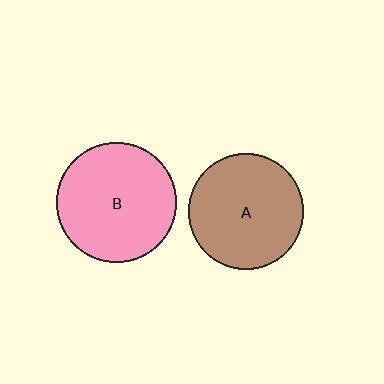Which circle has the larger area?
Circle B (pink).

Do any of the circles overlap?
No, none of the circles overlap.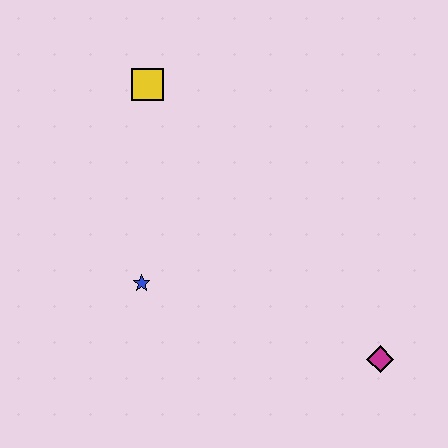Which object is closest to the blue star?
The yellow square is closest to the blue star.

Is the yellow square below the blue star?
No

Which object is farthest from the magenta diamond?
The yellow square is farthest from the magenta diamond.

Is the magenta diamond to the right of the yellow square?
Yes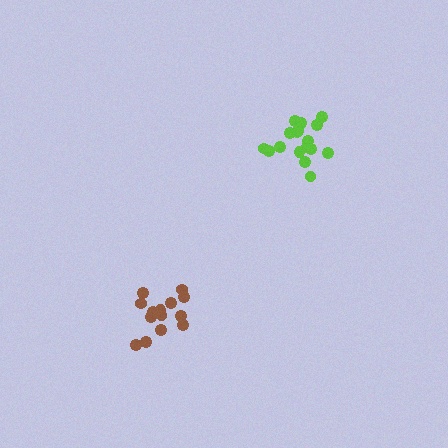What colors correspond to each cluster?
The clusters are colored: brown, lime.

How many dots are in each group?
Group 1: 14 dots, Group 2: 19 dots (33 total).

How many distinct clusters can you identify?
There are 2 distinct clusters.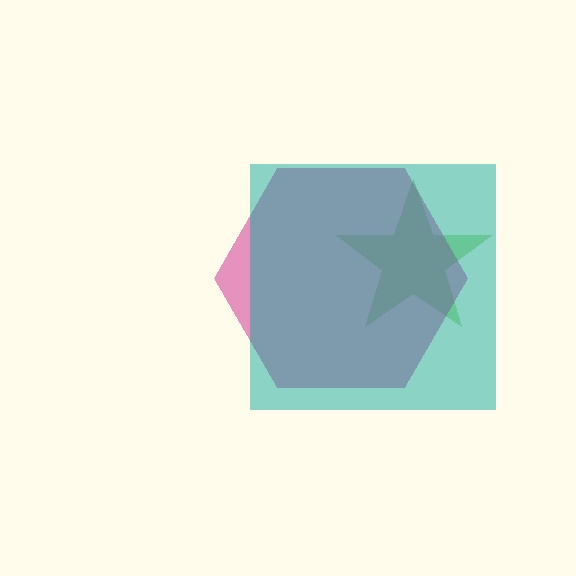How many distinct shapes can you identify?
There are 3 distinct shapes: a lime star, a magenta hexagon, a teal square.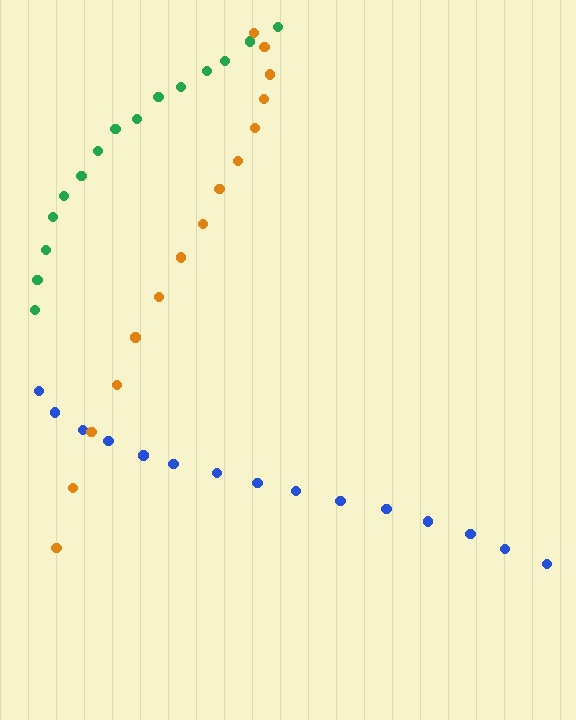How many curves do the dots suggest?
There are 3 distinct paths.